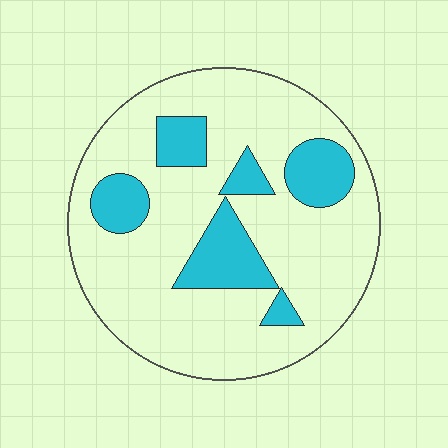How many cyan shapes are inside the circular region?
6.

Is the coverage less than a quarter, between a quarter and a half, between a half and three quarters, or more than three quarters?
Less than a quarter.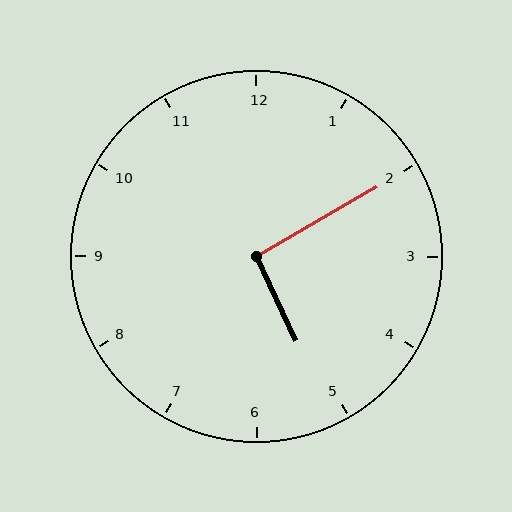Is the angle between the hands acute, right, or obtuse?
It is right.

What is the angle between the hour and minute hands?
Approximately 95 degrees.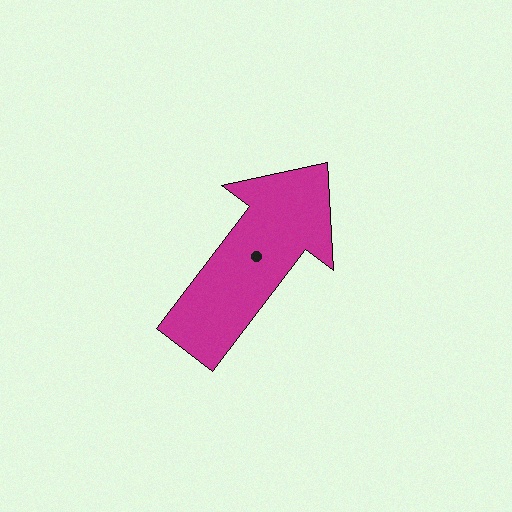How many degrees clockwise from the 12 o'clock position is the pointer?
Approximately 37 degrees.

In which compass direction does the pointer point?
Northeast.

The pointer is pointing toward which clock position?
Roughly 1 o'clock.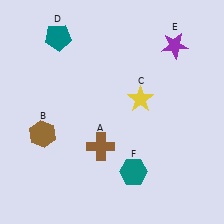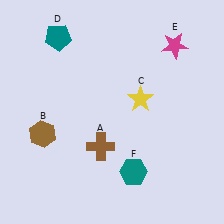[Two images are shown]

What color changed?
The star (E) changed from purple in Image 1 to magenta in Image 2.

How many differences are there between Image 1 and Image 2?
There is 1 difference between the two images.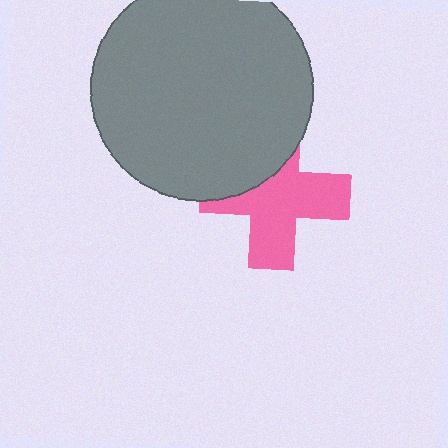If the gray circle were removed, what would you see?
You would see the complete pink cross.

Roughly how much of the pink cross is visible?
Most of it is visible (roughly 66%).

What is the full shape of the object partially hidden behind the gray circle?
The partially hidden object is a pink cross.